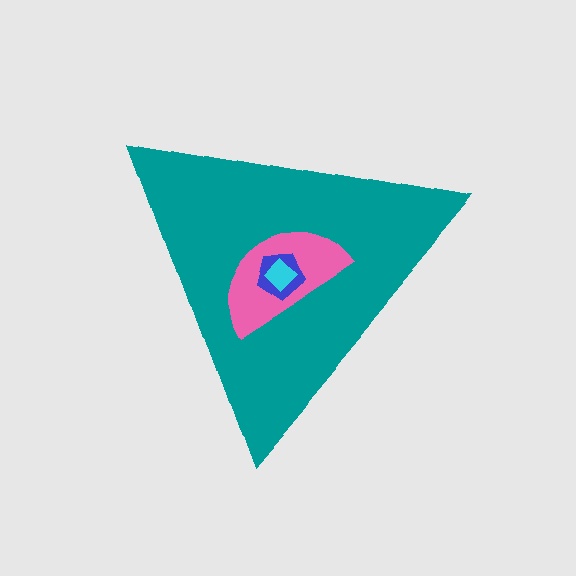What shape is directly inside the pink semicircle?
The blue pentagon.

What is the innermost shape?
The cyan diamond.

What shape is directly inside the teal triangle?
The pink semicircle.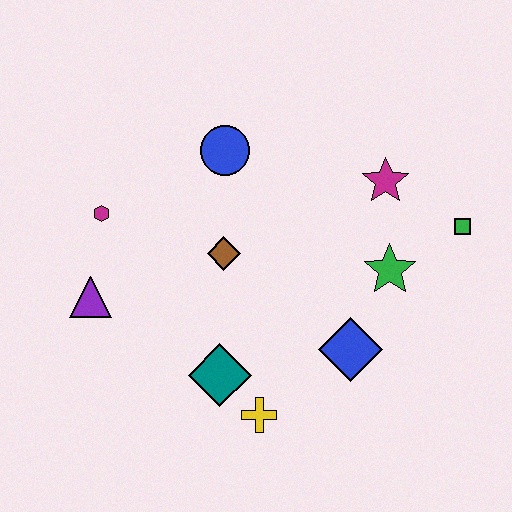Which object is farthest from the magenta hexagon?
The green square is farthest from the magenta hexagon.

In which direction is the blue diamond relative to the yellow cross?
The blue diamond is to the right of the yellow cross.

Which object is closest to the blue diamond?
The green star is closest to the blue diamond.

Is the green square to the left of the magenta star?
No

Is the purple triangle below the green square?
Yes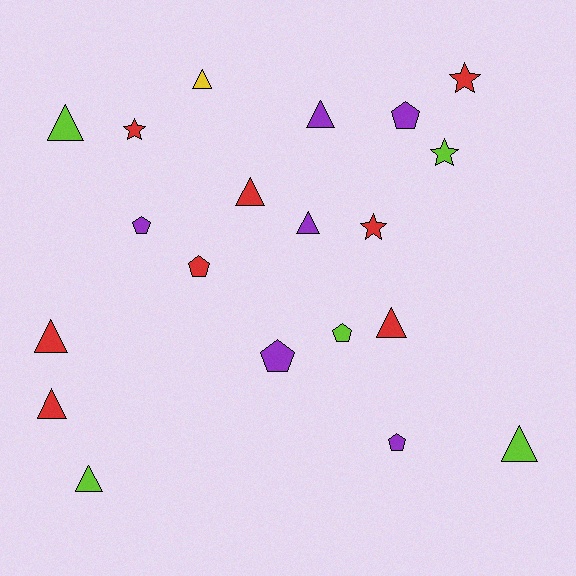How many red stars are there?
There are 3 red stars.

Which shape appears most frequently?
Triangle, with 10 objects.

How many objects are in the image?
There are 20 objects.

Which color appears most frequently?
Red, with 8 objects.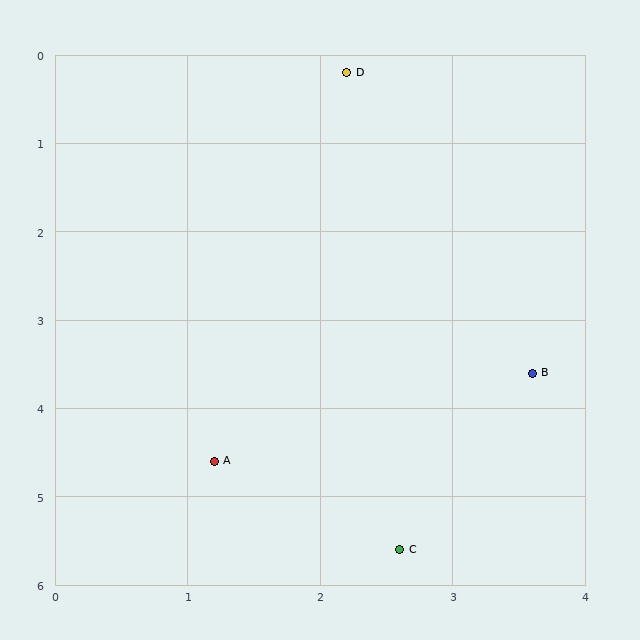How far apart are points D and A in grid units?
Points D and A are about 4.5 grid units apart.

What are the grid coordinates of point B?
Point B is at approximately (3.6, 3.6).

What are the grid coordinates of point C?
Point C is at approximately (2.6, 5.6).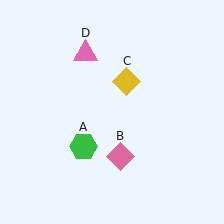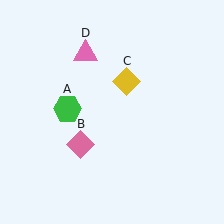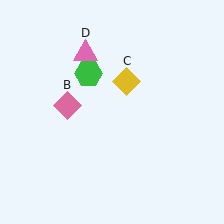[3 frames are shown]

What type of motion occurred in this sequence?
The green hexagon (object A), pink diamond (object B) rotated clockwise around the center of the scene.